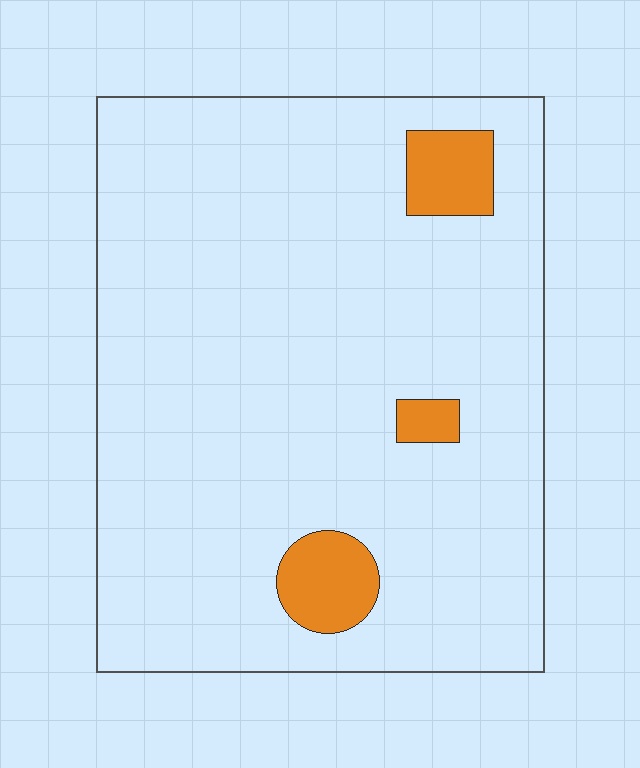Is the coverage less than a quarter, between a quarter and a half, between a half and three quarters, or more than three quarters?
Less than a quarter.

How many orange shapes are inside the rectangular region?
3.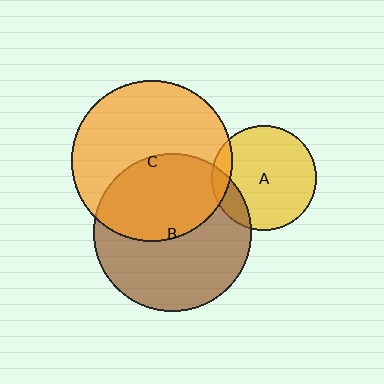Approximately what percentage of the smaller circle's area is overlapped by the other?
Approximately 10%.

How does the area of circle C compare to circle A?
Approximately 2.3 times.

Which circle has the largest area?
Circle C (orange).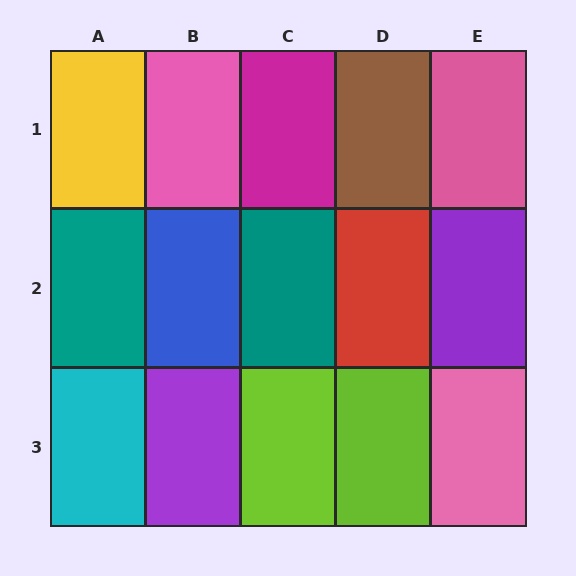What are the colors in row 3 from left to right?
Cyan, purple, lime, lime, pink.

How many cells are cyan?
1 cell is cyan.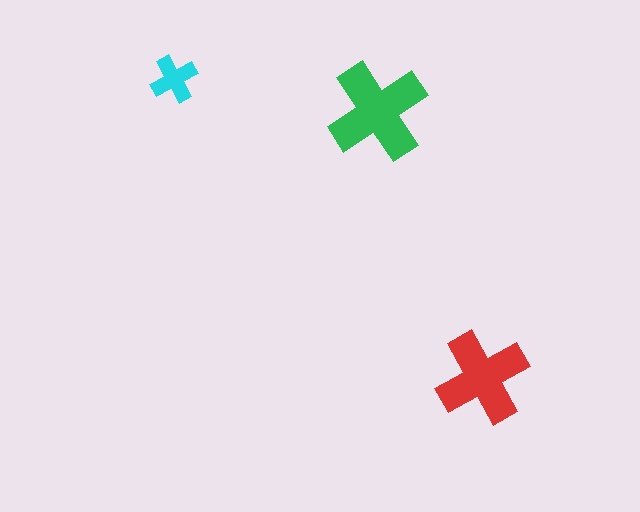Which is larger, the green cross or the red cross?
The green one.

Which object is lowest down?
The red cross is bottommost.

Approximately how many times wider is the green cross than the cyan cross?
About 2 times wider.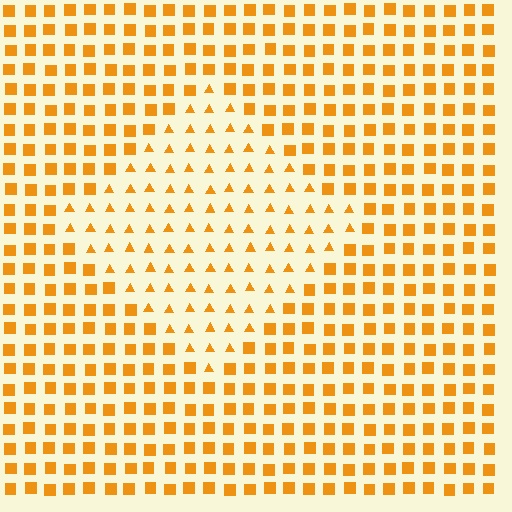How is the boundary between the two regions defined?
The boundary is defined by a change in element shape: triangles inside vs. squares outside. All elements share the same color and spacing.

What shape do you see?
I see a diamond.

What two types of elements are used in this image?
The image uses triangles inside the diamond region and squares outside it.